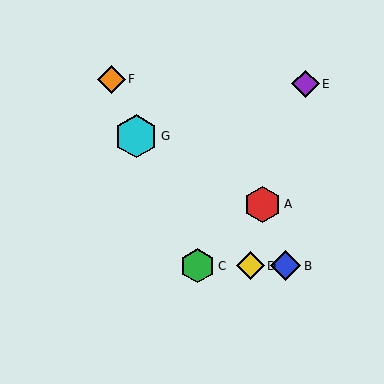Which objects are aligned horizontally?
Objects B, C, D are aligned horizontally.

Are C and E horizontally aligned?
No, C is at y≈266 and E is at y≈84.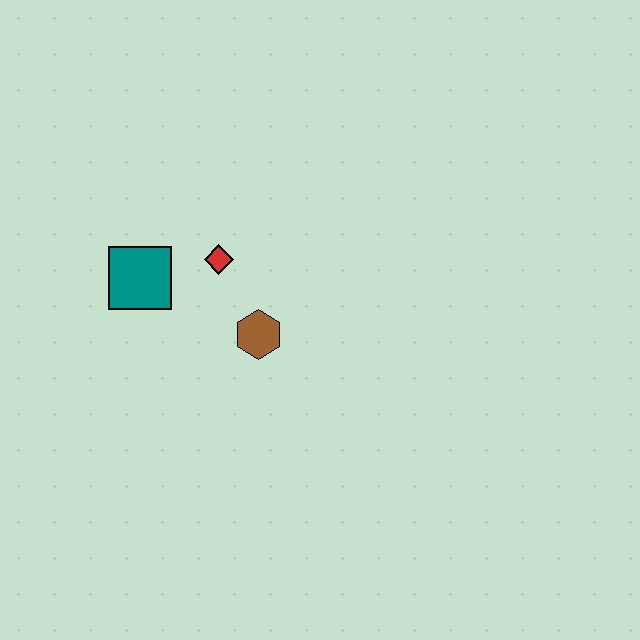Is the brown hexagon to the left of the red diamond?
No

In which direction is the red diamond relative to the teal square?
The red diamond is to the right of the teal square.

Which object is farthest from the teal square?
The brown hexagon is farthest from the teal square.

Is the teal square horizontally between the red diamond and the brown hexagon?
No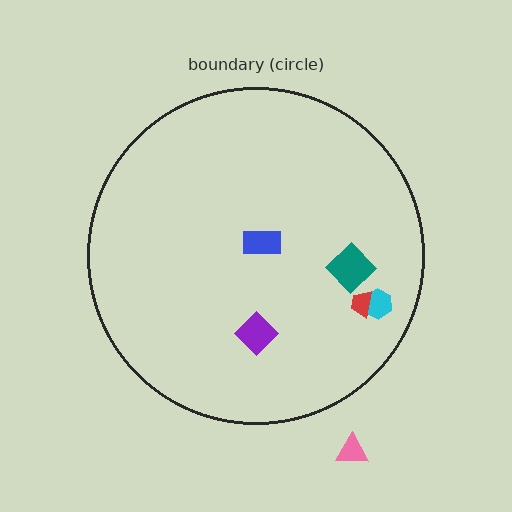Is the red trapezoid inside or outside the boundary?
Inside.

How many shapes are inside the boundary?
5 inside, 1 outside.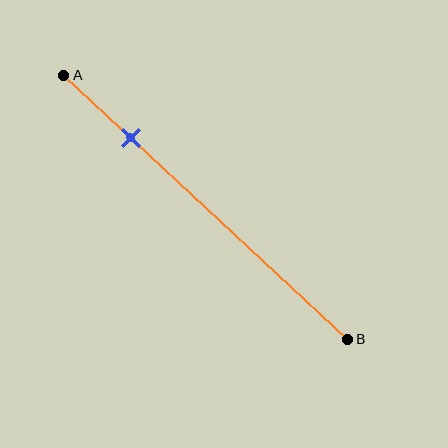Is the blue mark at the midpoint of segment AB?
No, the mark is at about 25% from A, not at the 50% midpoint.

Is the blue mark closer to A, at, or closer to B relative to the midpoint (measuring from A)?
The blue mark is closer to point A than the midpoint of segment AB.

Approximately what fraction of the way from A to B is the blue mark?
The blue mark is approximately 25% of the way from A to B.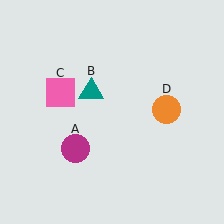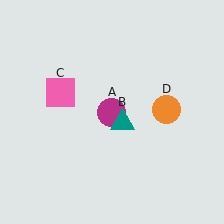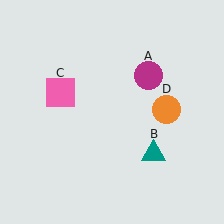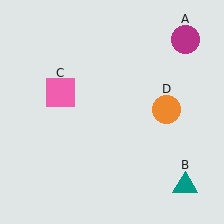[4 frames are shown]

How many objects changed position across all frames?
2 objects changed position: magenta circle (object A), teal triangle (object B).